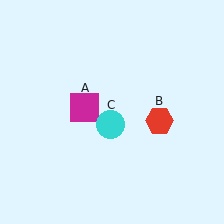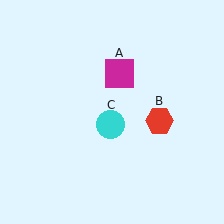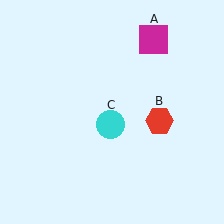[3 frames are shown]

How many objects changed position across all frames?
1 object changed position: magenta square (object A).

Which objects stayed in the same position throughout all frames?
Red hexagon (object B) and cyan circle (object C) remained stationary.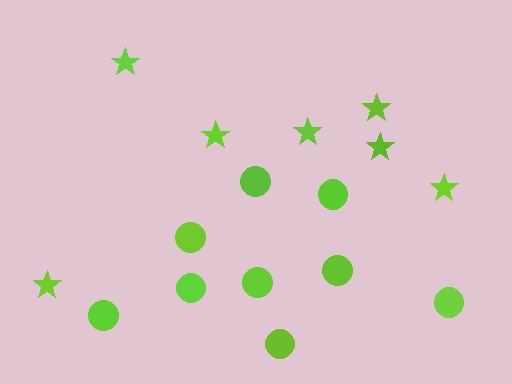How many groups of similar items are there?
There are 2 groups: one group of stars (7) and one group of circles (9).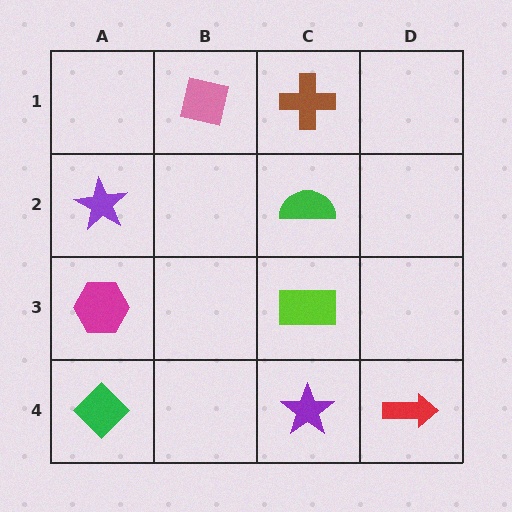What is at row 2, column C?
A green semicircle.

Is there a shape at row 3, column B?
No, that cell is empty.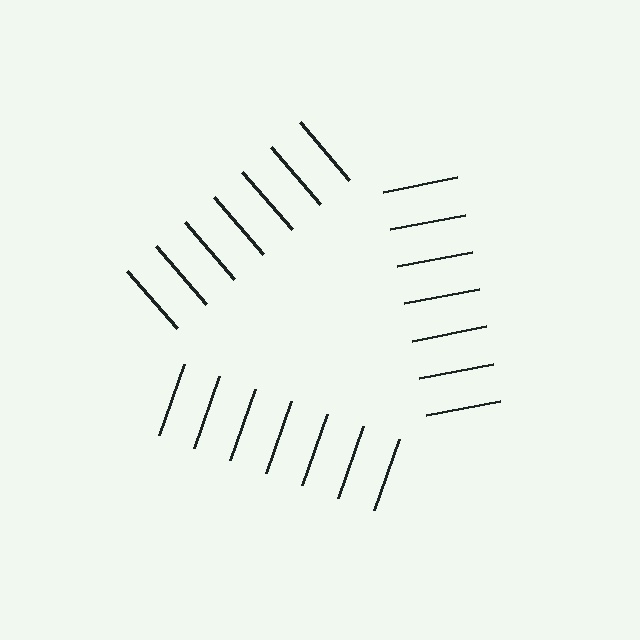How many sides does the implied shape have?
3 sides — the line-ends trace a triangle.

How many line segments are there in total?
21 — 7 along each of the 3 edges.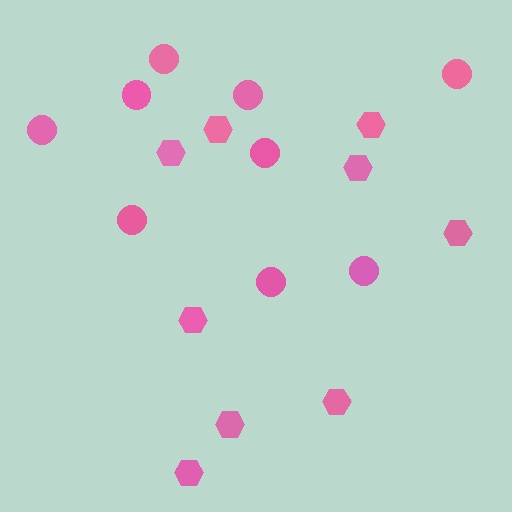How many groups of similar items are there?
There are 2 groups: one group of hexagons (9) and one group of circles (9).